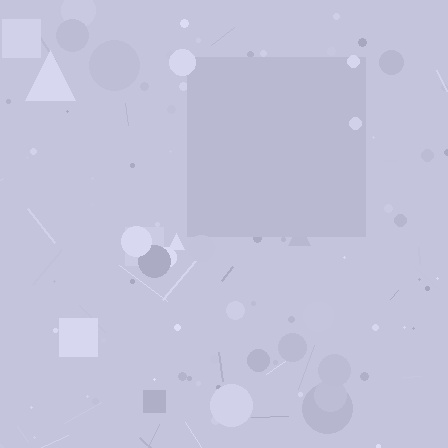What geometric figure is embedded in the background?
A square is embedded in the background.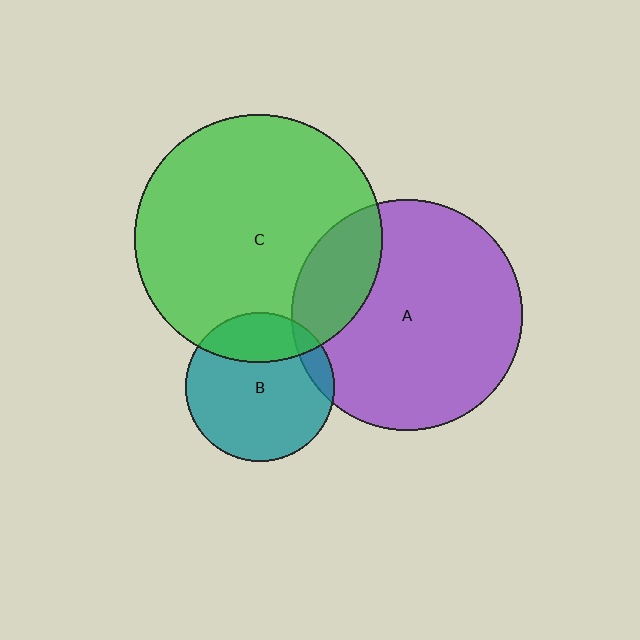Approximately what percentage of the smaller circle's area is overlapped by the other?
Approximately 25%.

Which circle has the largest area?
Circle C (green).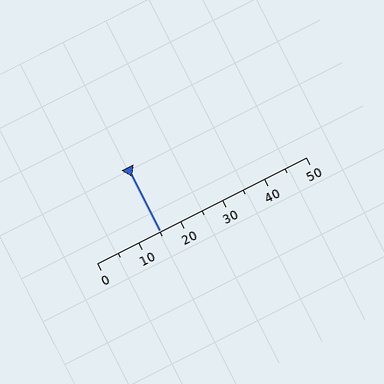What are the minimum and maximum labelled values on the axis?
The axis runs from 0 to 50.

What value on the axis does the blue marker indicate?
The marker indicates approximately 15.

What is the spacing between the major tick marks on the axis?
The major ticks are spaced 10 apart.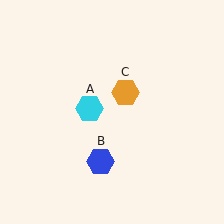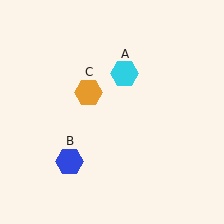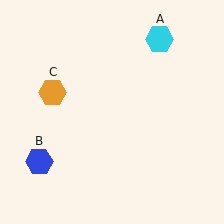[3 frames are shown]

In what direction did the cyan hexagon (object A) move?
The cyan hexagon (object A) moved up and to the right.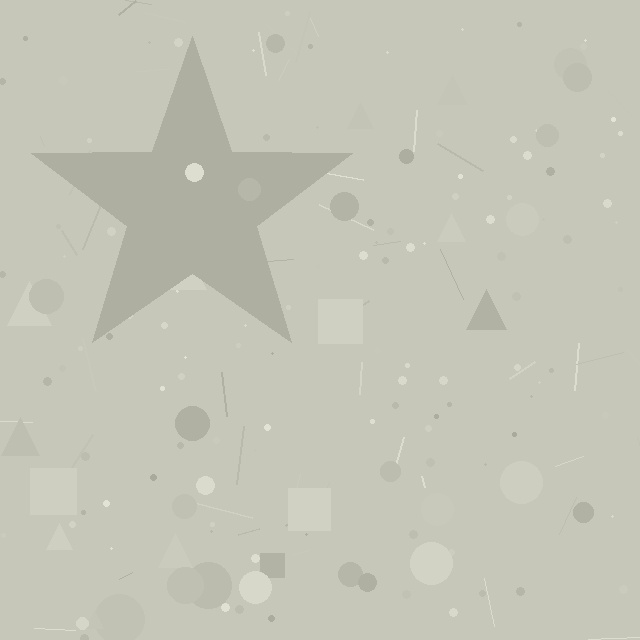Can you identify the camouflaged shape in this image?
The camouflaged shape is a star.